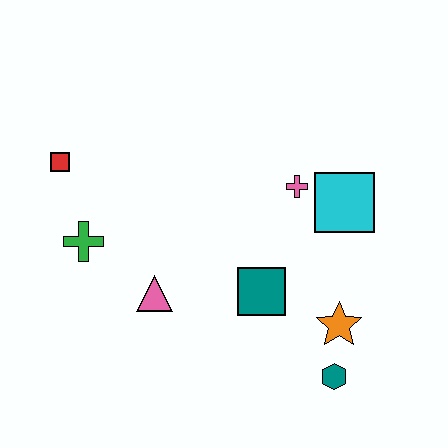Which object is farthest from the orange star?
The red square is farthest from the orange star.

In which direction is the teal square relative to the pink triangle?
The teal square is to the right of the pink triangle.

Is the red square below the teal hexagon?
No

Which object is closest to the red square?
The green cross is closest to the red square.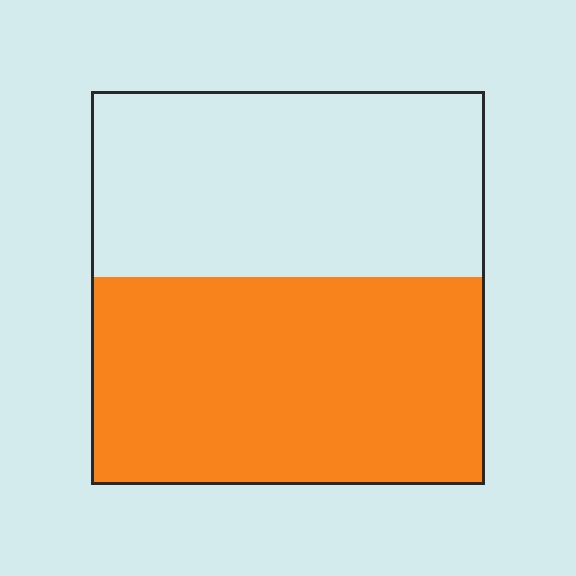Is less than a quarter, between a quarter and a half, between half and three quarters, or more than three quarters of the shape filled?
Between half and three quarters.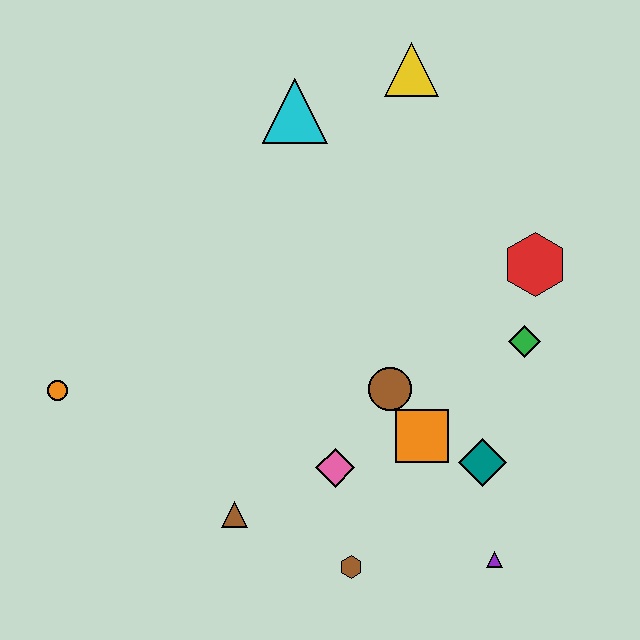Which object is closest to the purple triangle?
The teal diamond is closest to the purple triangle.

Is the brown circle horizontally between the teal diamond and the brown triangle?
Yes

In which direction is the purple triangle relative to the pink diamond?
The purple triangle is to the right of the pink diamond.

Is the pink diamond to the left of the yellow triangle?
Yes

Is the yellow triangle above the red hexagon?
Yes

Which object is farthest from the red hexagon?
The orange circle is farthest from the red hexagon.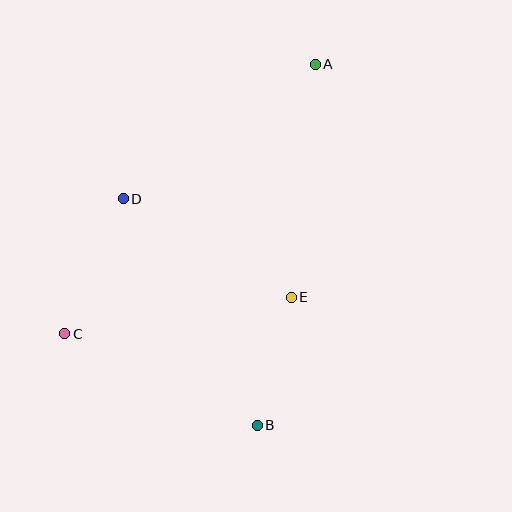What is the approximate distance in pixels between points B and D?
The distance between B and D is approximately 263 pixels.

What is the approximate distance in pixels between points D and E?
The distance between D and E is approximately 195 pixels.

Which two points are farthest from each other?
Points A and C are farthest from each other.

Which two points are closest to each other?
Points B and E are closest to each other.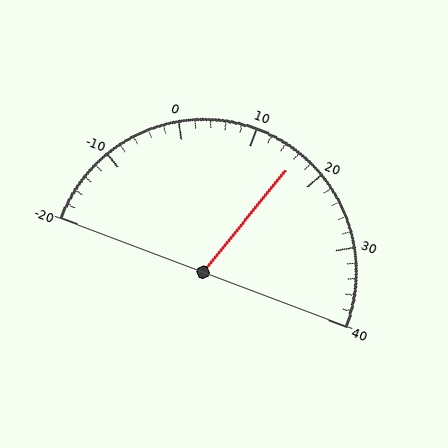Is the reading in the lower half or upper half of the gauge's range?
The reading is in the upper half of the range (-20 to 40).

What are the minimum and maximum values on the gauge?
The gauge ranges from -20 to 40.